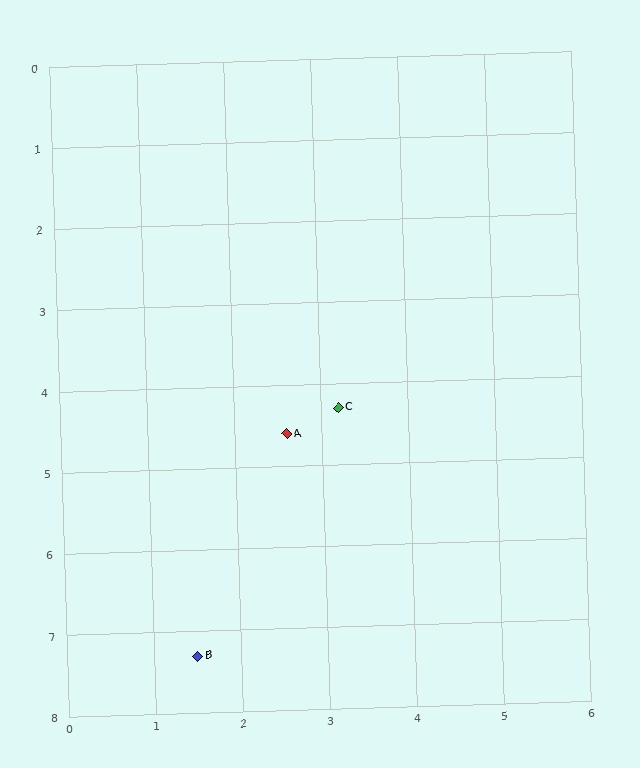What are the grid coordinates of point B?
Point B is at approximately (1.5, 7.3).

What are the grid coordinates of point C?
Point C is at approximately (3.2, 4.3).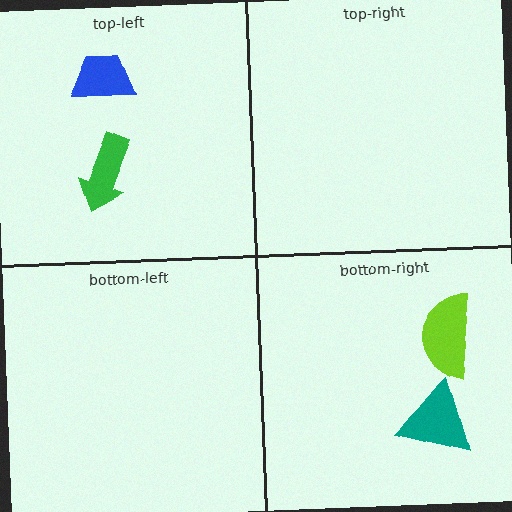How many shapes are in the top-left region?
2.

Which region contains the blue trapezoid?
The top-left region.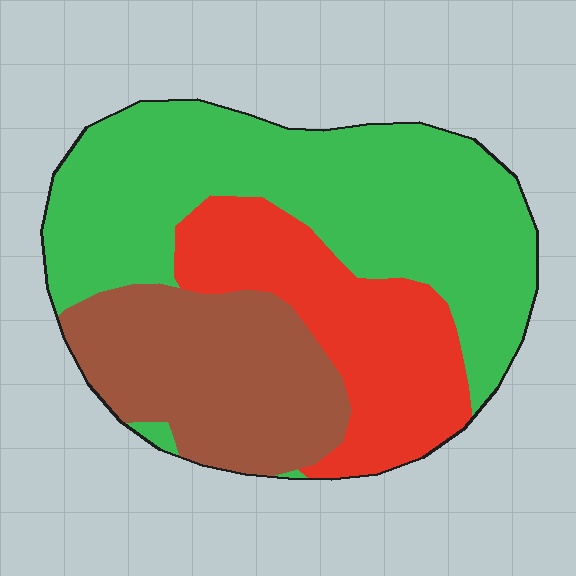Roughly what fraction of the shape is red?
Red covers around 25% of the shape.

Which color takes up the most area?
Green, at roughly 50%.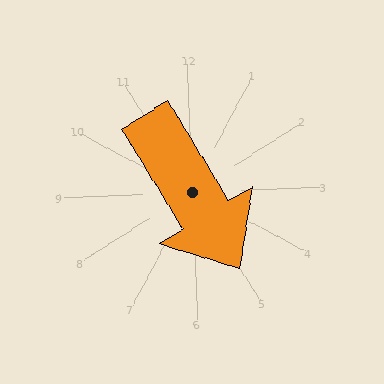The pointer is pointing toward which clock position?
Roughly 5 o'clock.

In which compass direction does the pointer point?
Southeast.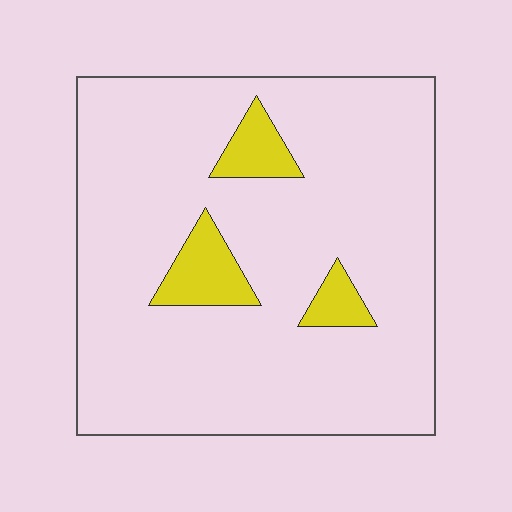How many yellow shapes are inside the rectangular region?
3.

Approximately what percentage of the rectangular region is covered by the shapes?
Approximately 10%.